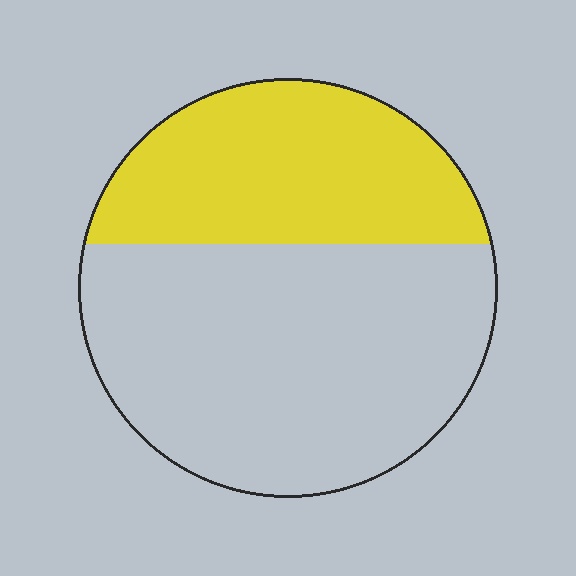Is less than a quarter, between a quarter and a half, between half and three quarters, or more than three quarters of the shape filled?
Between a quarter and a half.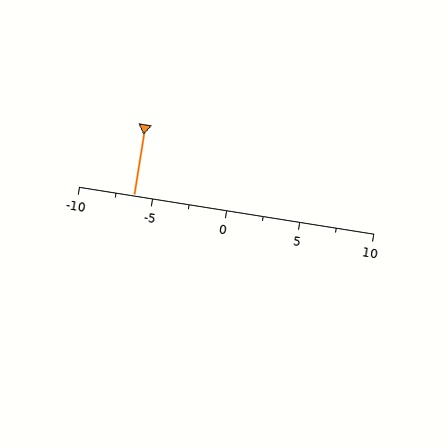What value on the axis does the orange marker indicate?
The marker indicates approximately -6.2.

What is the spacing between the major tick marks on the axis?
The major ticks are spaced 5 apart.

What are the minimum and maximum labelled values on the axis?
The axis runs from -10 to 10.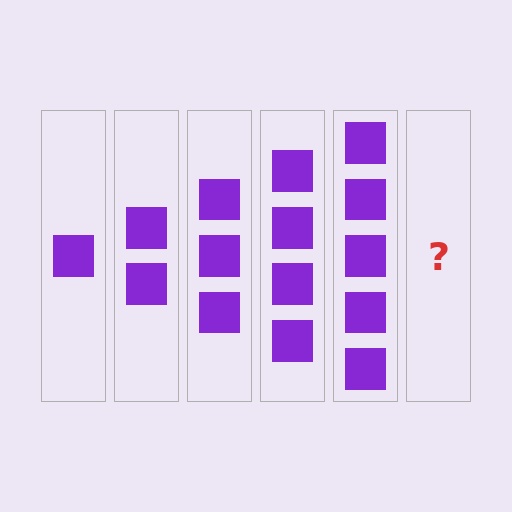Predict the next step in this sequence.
The next step is 6 squares.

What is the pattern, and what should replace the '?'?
The pattern is that each step adds one more square. The '?' should be 6 squares.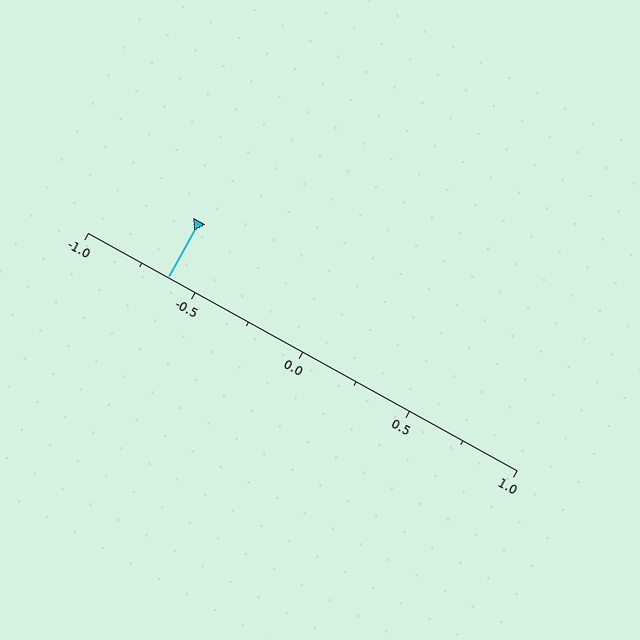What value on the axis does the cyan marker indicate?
The marker indicates approximately -0.62.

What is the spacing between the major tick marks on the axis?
The major ticks are spaced 0.5 apart.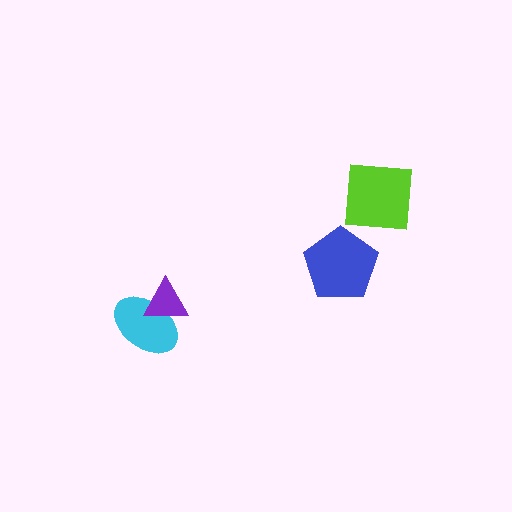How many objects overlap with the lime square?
0 objects overlap with the lime square.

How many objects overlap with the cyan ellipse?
1 object overlaps with the cyan ellipse.